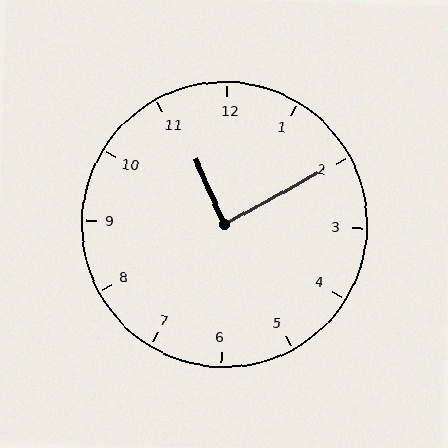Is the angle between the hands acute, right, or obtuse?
It is right.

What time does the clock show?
11:10.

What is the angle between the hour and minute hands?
Approximately 85 degrees.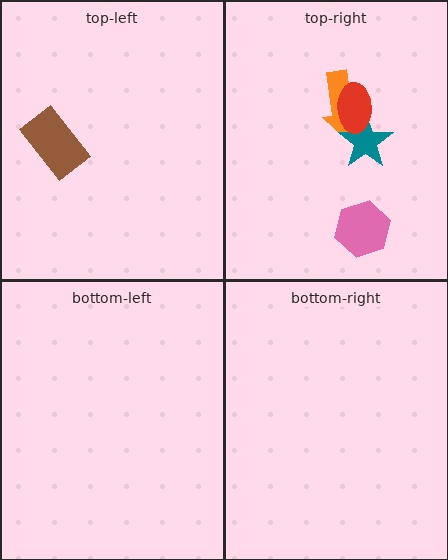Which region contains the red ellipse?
The top-right region.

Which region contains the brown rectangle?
The top-left region.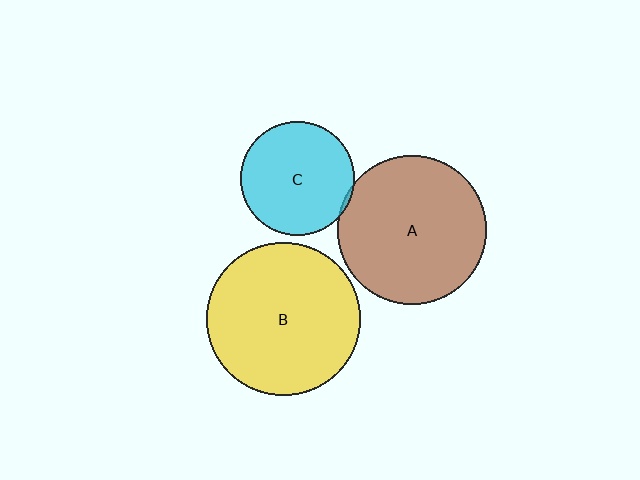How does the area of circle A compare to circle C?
Approximately 1.7 times.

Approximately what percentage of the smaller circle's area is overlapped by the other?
Approximately 5%.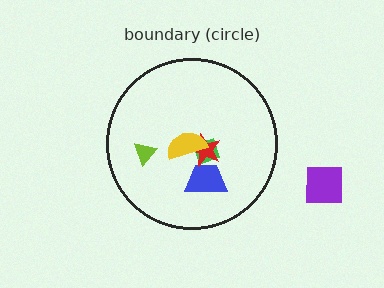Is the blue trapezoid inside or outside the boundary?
Inside.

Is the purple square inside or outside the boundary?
Outside.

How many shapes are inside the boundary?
5 inside, 1 outside.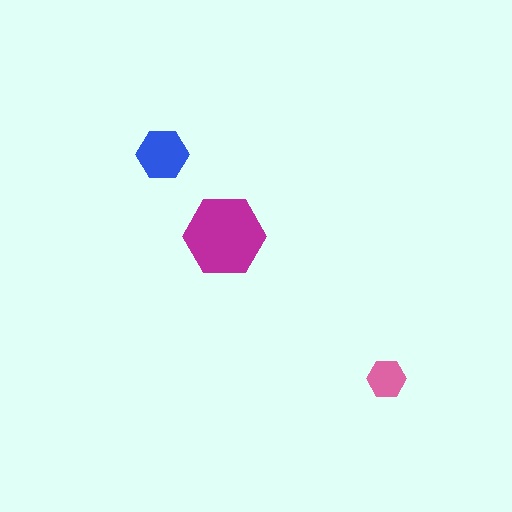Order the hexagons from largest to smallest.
the magenta one, the blue one, the pink one.